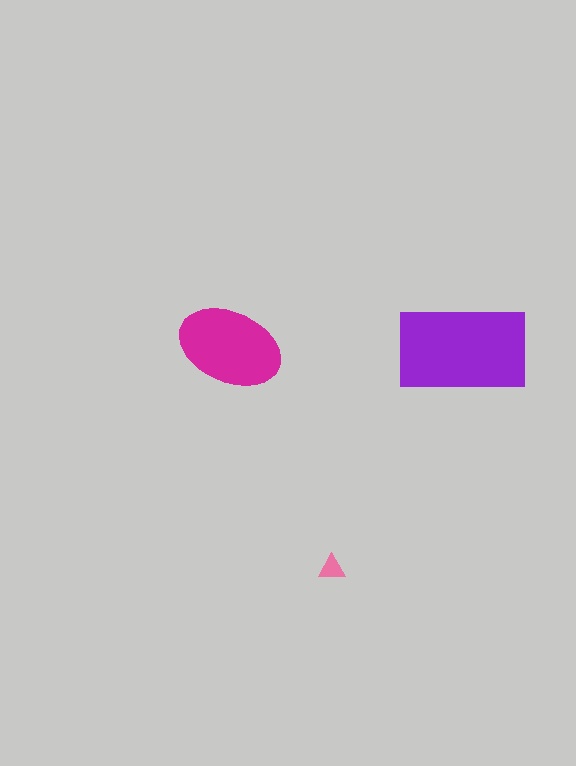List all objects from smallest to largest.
The pink triangle, the magenta ellipse, the purple rectangle.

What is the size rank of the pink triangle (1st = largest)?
3rd.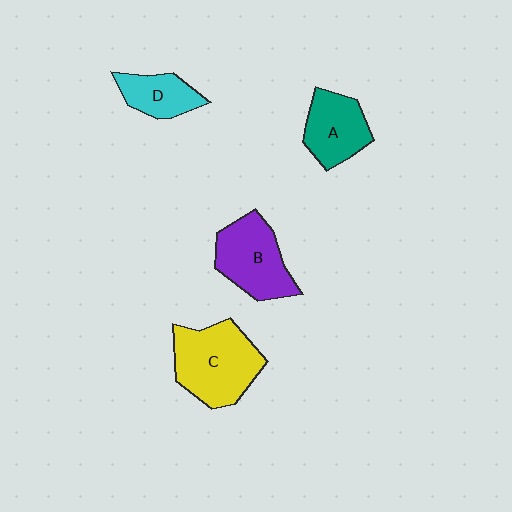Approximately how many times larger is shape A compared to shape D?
Approximately 1.3 times.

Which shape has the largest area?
Shape C (yellow).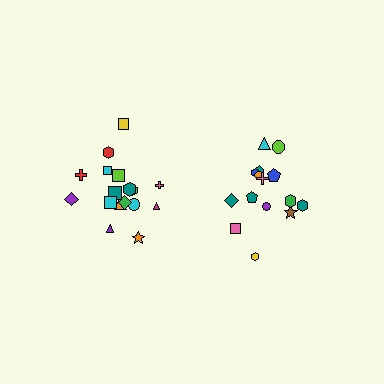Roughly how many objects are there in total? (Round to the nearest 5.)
Roughly 35 objects in total.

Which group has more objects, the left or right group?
The left group.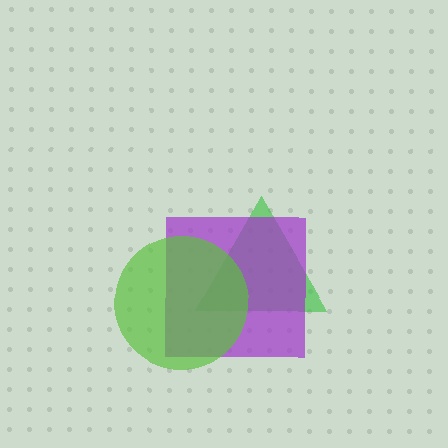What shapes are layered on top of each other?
The layered shapes are: a green triangle, a purple square, a lime circle.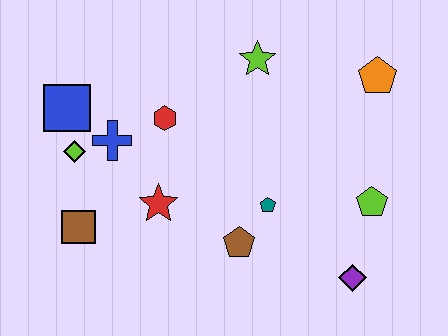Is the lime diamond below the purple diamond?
No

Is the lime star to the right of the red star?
Yes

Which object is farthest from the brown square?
The orange pentagon is farthest from the brown square.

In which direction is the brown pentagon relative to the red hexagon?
The brown pentagon is below the red hexagon.